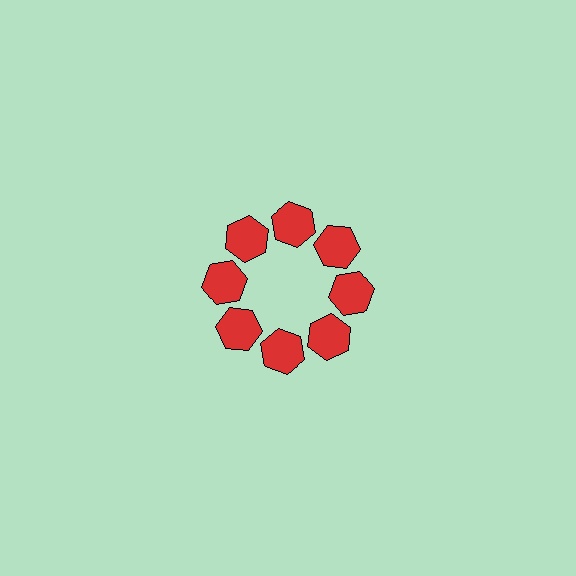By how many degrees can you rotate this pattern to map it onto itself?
The pattern maps onto itself every 45 degrees of rotation.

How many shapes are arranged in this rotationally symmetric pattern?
There are 8 shapes, arranged in 8 groups of 1.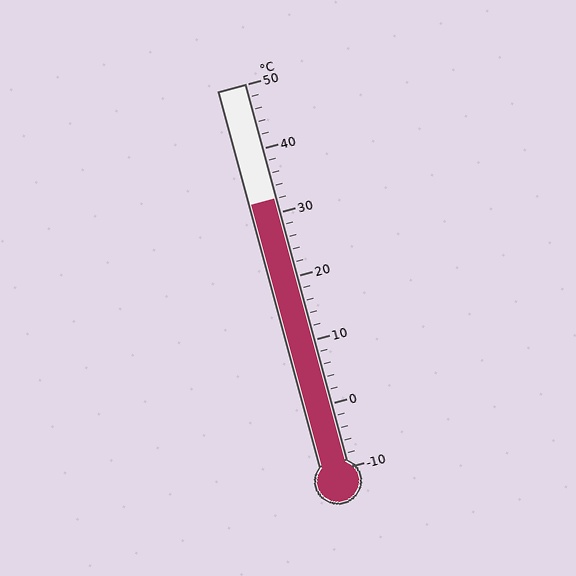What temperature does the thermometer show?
The thermometer shows approximately 32°C.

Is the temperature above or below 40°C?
The temperature is below 40°C.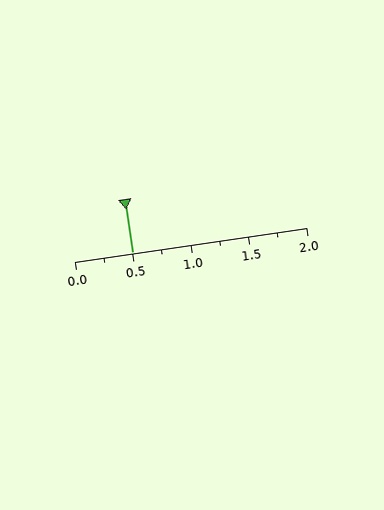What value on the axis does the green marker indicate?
The marker indicates approximately 0.5.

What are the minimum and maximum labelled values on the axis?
The axis runs from 0.0 to 2.0.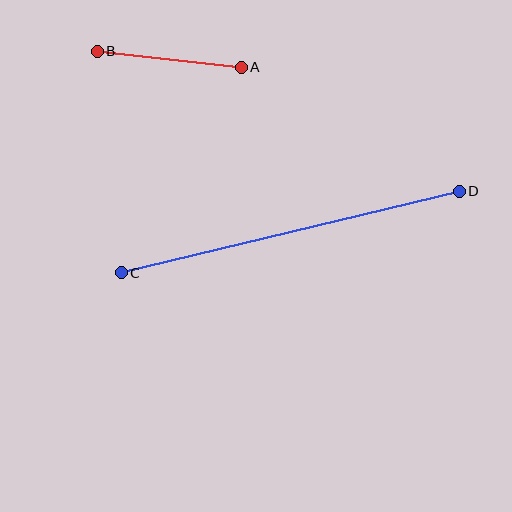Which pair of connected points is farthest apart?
Points C and D are farthest apart.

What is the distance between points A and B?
The distance is approximately 145 pixels.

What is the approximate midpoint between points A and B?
The midpoint is at approximately (169, 59) pixels.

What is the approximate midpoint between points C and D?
The midpoint is at approximately (290, 232) pixels.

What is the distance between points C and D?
The distance is approximately 348 pixels.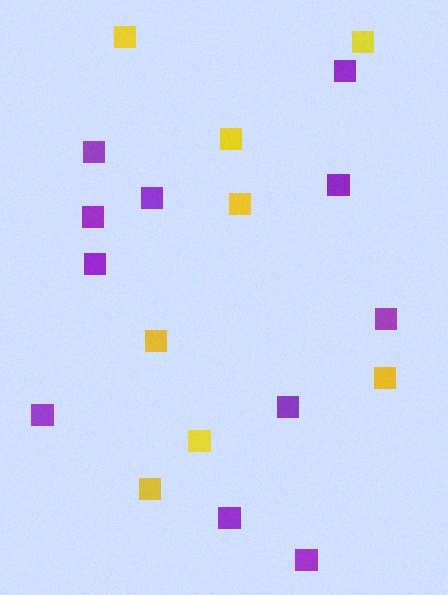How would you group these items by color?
There are 2 groups: one group of purple squares (11) and one group of yellow squares (8).